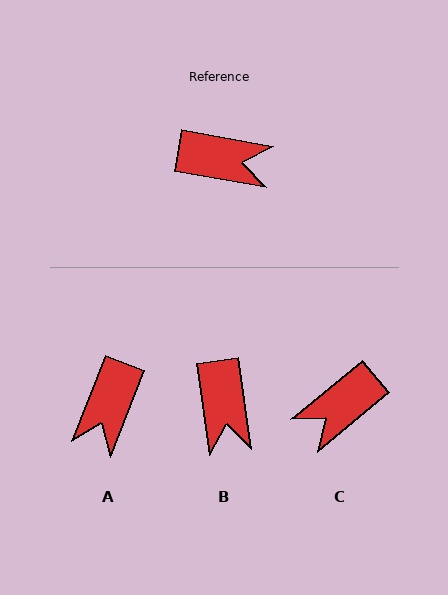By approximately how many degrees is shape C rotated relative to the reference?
Approximately 130 degrees clockwise.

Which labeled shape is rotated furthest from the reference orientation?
C, about 130 degrees away.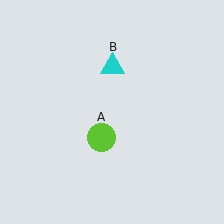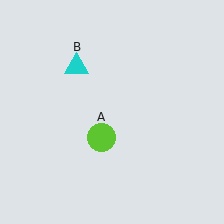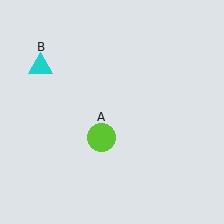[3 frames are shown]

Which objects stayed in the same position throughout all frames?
Lime circle (object A) remained stationary.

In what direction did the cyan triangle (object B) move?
The cyan triangle (object B) moved left.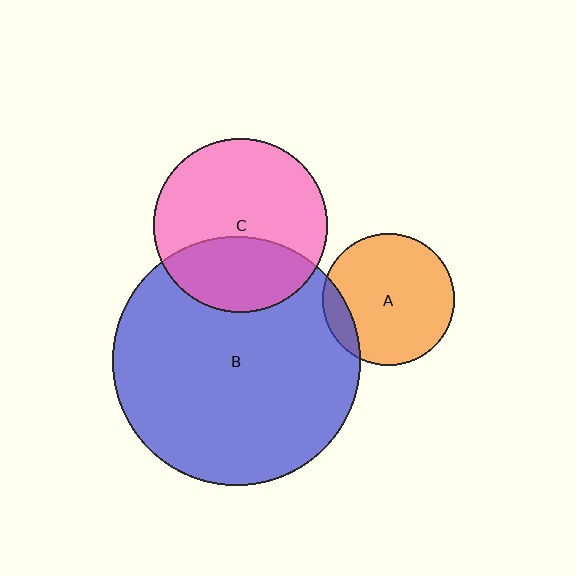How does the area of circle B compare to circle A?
Approximately 3.5 times.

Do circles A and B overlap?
Yes.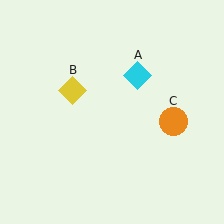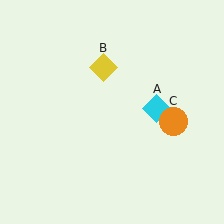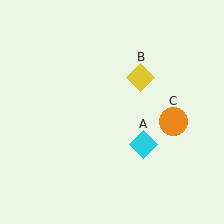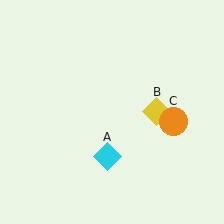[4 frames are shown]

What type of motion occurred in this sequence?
The cyan diamond (object A), yellow diamond (object B) rotated clockwise around the center of the scene.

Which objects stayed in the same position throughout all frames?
Orange circle (object C) remained stationary.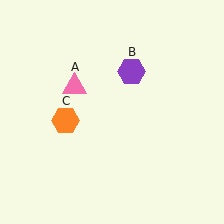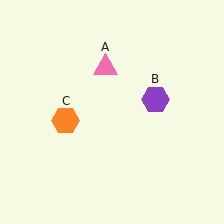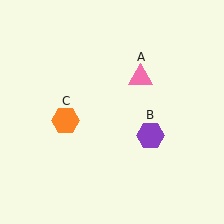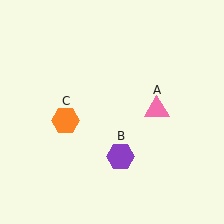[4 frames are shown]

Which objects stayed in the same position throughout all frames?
Orange hexagon (object C) remained stationary.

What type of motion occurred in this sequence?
The pink triangle (object A), purple hexagon (object B) rotated clockwise around the center of the scene.